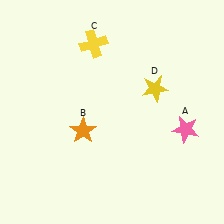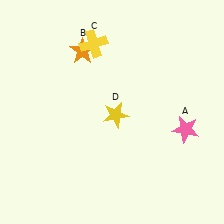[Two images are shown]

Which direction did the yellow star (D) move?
The yellow star (D) moved left.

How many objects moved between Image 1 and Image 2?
2 objects moved between the two images.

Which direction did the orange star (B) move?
The orange star (B) moved up.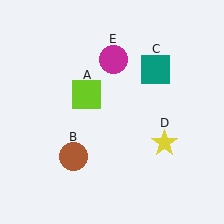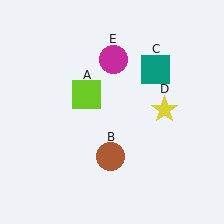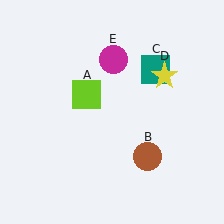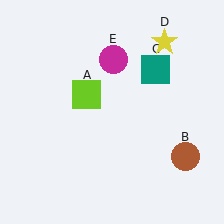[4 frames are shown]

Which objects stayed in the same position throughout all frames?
Lime square (object A) and teal square (object C) and magenta circle (object E) remained stationary.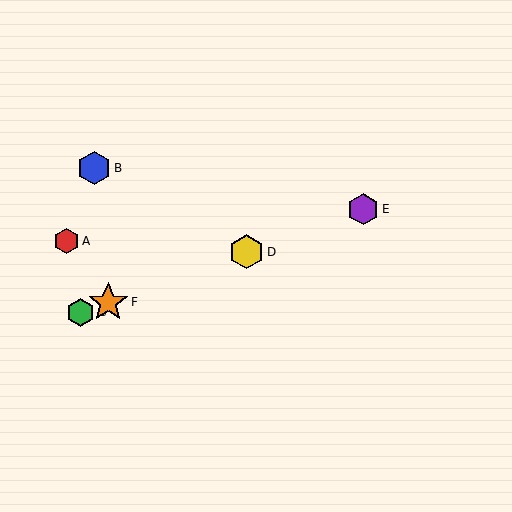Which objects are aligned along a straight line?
Objects C, D, E, F are aligned along a straight line.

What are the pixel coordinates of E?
Object E is at (363, 209).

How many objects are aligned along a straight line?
4 objects (C, D, E, F) are aligned along a straight line.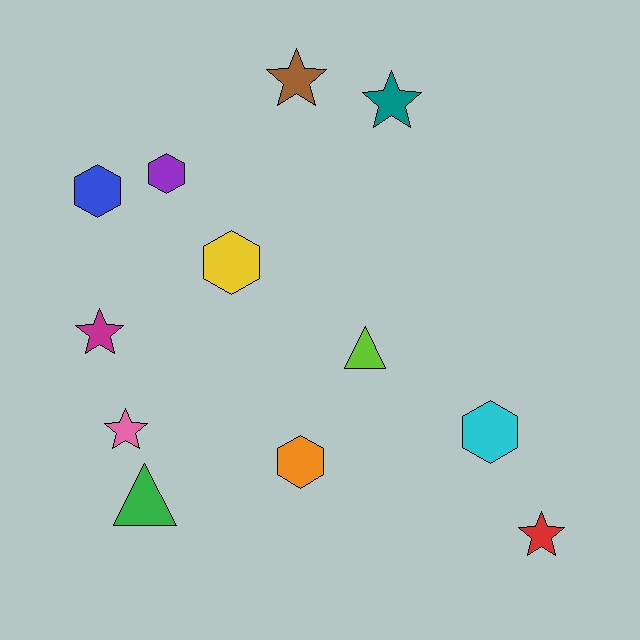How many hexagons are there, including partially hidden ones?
There are 5 hexagons.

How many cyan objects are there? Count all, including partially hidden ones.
There is 1 cyan object.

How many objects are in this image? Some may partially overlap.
There are 12 objects.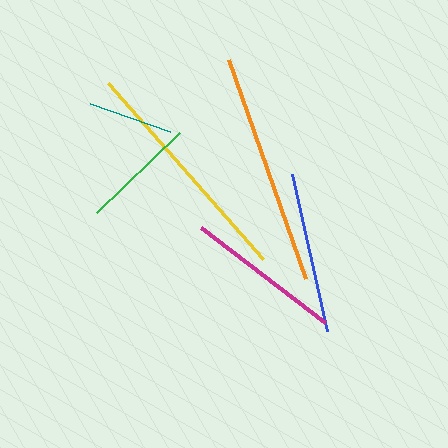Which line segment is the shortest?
The teal line is the shortest at approximately 84 pixels.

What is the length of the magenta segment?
The magenta segment is approximately 156 pixels long.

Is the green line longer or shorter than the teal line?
The green line is longer than the teal line.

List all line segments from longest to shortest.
From longest to shortest: yellow, orange, blue, magenta, green, teal.